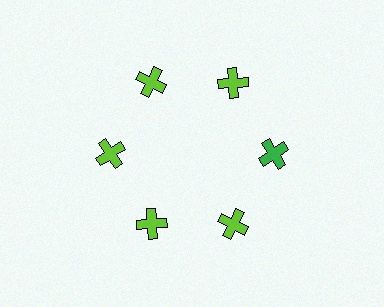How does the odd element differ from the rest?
It has a different color: green instead of lime.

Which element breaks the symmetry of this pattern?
The green cross at roughly the 3 o'clock position breaks the symmetry. All other shapes are lime crosses.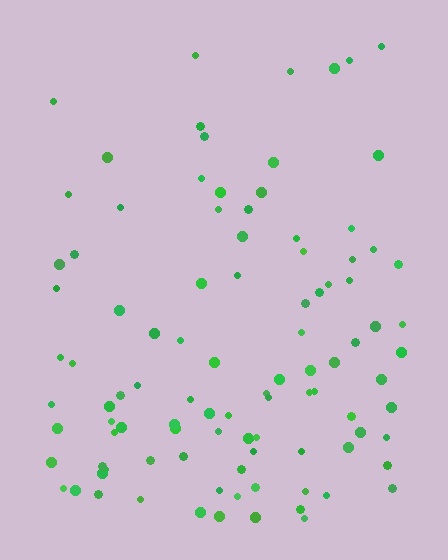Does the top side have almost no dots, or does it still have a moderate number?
Still a moderate number, just noticeably fewer than the bottom.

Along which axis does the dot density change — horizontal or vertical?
Vertical.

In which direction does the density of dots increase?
From top to bottom, with the bottom side densest.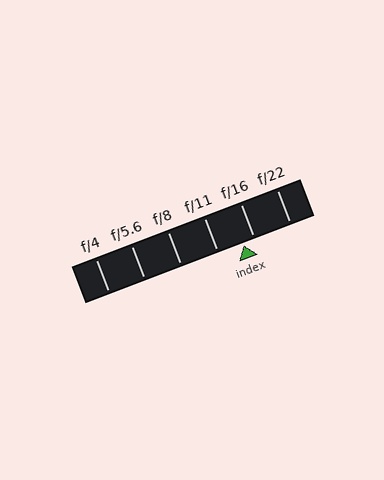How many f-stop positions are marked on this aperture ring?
There are 6 f-stop positions marked.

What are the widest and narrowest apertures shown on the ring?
The widest aperture shown is f/4 and the narrowest is f/22.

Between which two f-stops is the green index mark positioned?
The index mark is between f/11 and f/16.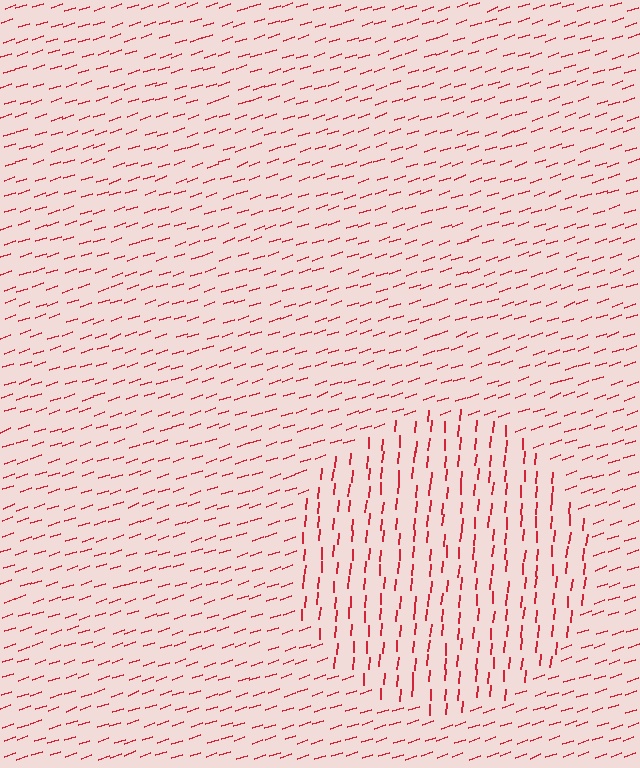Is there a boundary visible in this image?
Yes, there is a texture boundary formed by a change in line orientation.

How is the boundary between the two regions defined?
The boundary is defined purely by a change in line orientation (approximately 67 degrees difference). All lines are the same color and thickness.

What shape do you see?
I see a circle.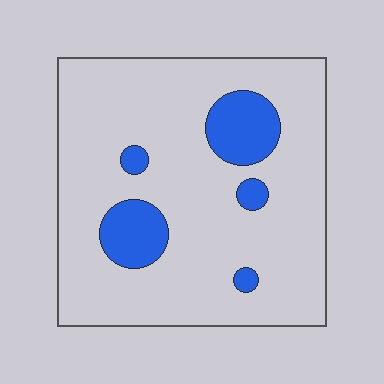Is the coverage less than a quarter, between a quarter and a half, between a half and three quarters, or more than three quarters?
Less than a quarter.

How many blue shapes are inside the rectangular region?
5.